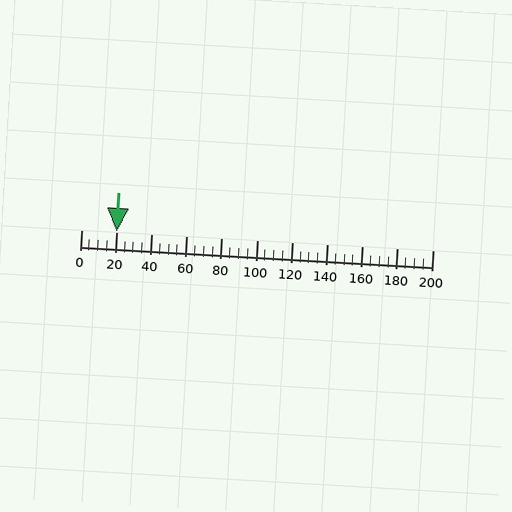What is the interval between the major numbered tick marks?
The major tick marks are spaced 20 units apart.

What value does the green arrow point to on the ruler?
The green arrow points to approximately 20.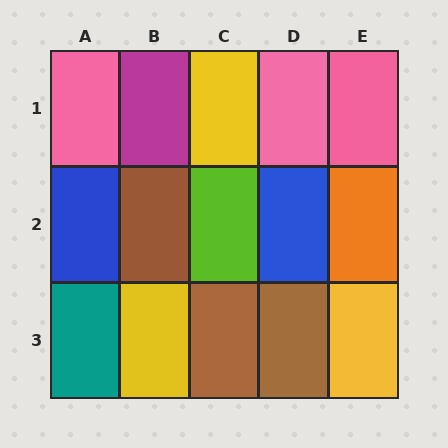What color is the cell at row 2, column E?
Orange.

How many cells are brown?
3 cells are brown.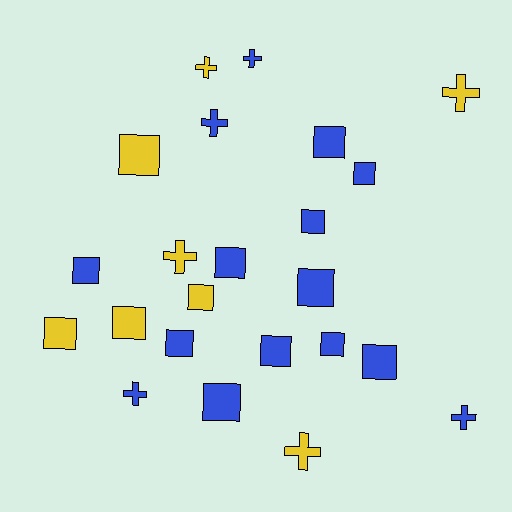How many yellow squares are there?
There are 4 yellow squares.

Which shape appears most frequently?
Square, with 15 objects.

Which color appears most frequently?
Blue, with 15 objects.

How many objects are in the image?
There are 23 objects.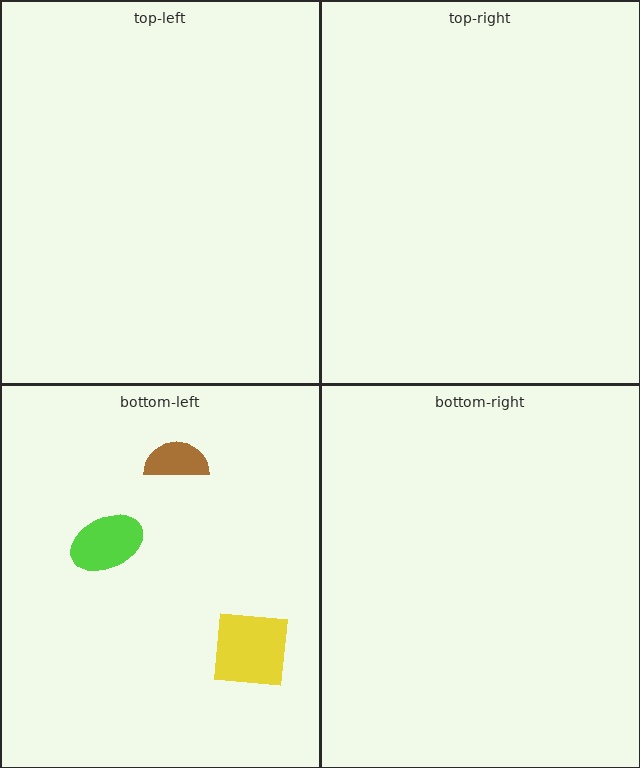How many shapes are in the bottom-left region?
3.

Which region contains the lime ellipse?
The bottom-left region.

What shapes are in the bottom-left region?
The lime ellipse, the brown semicircle, the yellow square.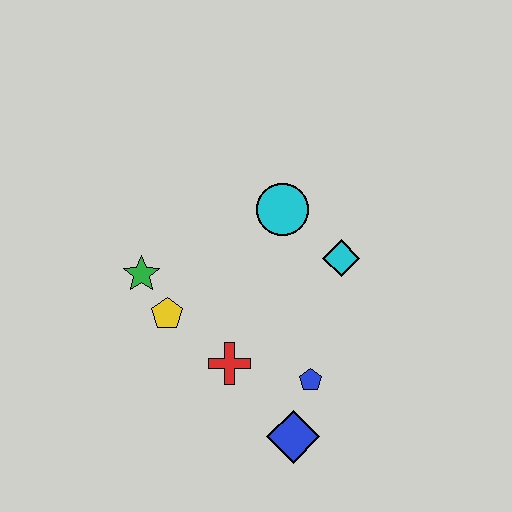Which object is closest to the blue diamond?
The blue pentagon is closest to the blue diamond.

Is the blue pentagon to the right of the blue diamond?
Yes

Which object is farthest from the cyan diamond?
The green star is farthest from the cyan diamond.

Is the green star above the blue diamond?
Yes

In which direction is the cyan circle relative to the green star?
The cyan circle is to the right of the green star.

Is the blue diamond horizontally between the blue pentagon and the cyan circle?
Yes